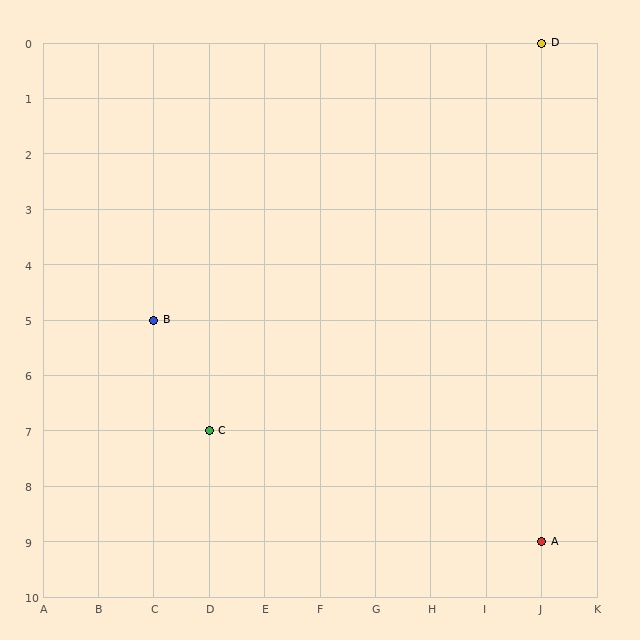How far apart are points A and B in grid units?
Points A and B are 7 columns and 4 rows apart (about 8.1 grid units diagonally).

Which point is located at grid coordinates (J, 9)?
Point A is at (J, 9).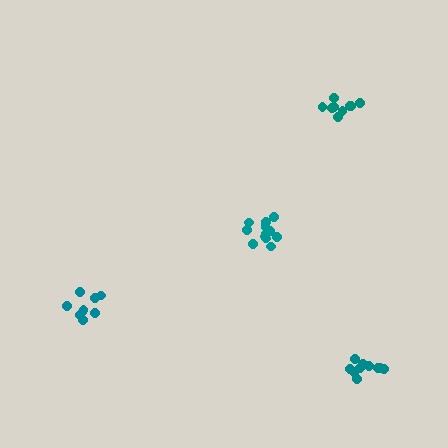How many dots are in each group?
Group 1: 10 dots, Group 2: 13 dots, Group 3: 9 dots, Group 4: 10 dots (42 total).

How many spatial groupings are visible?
There are 4 spatial groupings.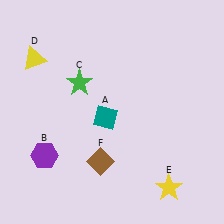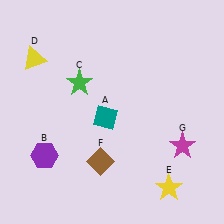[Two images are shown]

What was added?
A magenta star (G) was added in Image 2.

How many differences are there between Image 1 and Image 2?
There is 1 difference between the two images.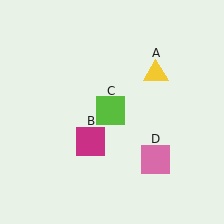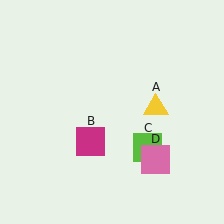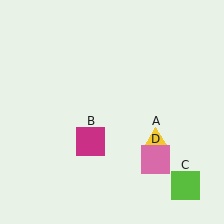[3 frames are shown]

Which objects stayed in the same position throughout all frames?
Magenta square (object B) and pink square (object D) remained stationary.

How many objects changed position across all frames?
2 objects changed position: yellow triangle (object A), lime square (object C).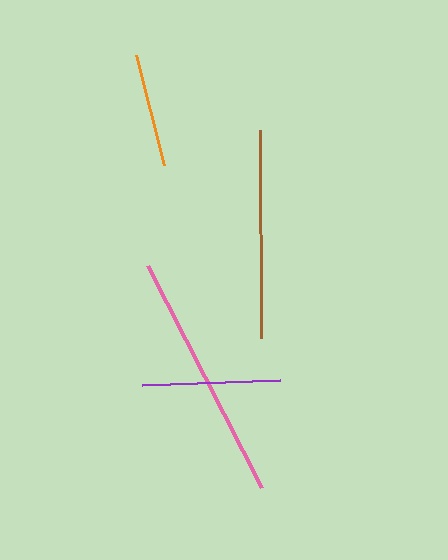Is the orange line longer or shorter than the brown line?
The brown line is longer than the orange line.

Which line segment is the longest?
The pink line is the longest at approximately 249 pixels.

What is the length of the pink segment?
The pink segment is approximately 249 pixels long.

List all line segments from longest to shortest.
From longest to shortest: pink, brown, purple, orange.